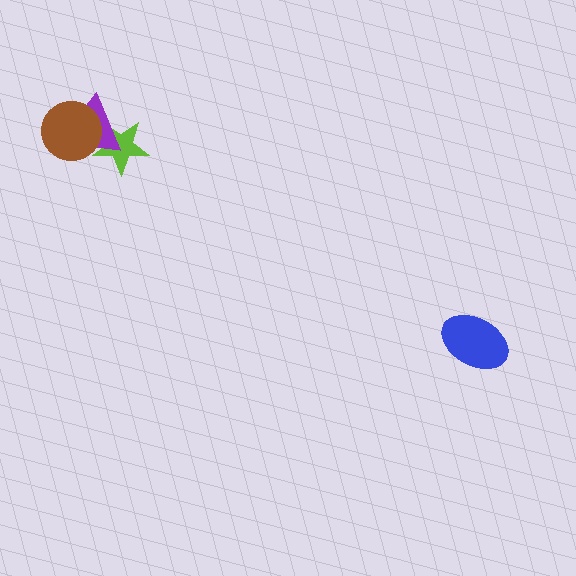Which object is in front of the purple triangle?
The brown circle is in front of the purple triangle.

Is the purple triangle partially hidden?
Yes, it is partially covered by another shape.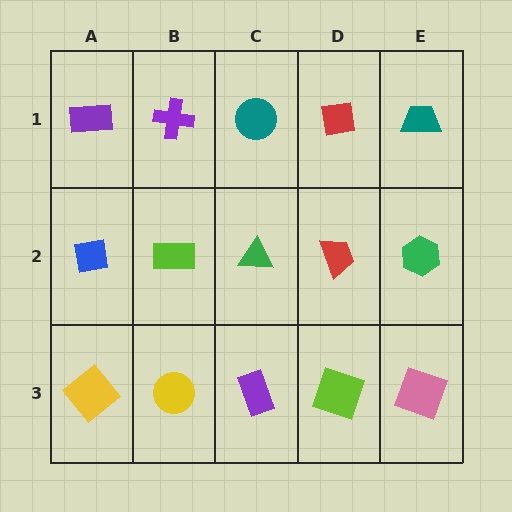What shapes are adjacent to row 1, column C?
A green triangle (row 2, column C), a purple cross (row 1, column B), a red square (row 1, column D).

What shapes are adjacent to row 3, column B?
A lime rectangle (row 2, column B), a yellow diamond (row 3, column A), a purple rectangle (row 3, column C).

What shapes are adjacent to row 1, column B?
A lime rectangle (row 2, column B), a purple rectangle (row 1, column A), a teal circle (row 1, column C).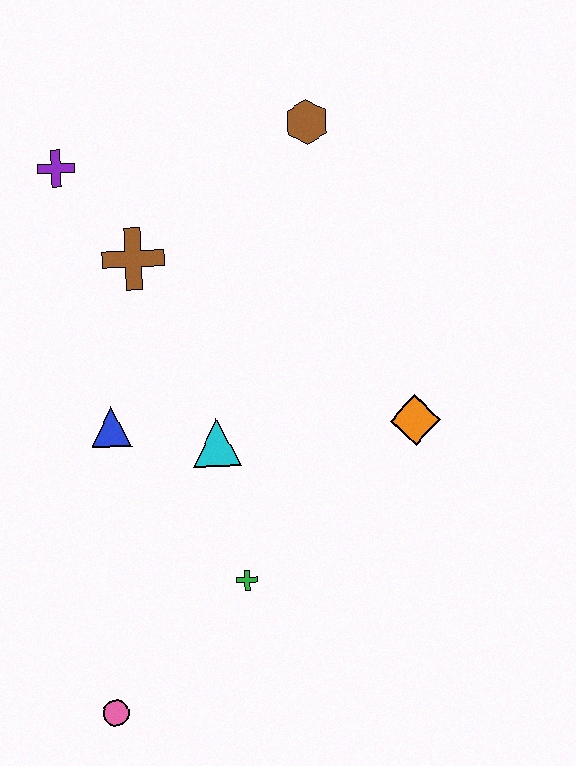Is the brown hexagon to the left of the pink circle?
No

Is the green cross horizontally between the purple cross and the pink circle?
No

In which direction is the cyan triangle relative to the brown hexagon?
The cyan triangle is below the brown hexagon.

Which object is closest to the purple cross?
The brown cross is closest to the purple cross.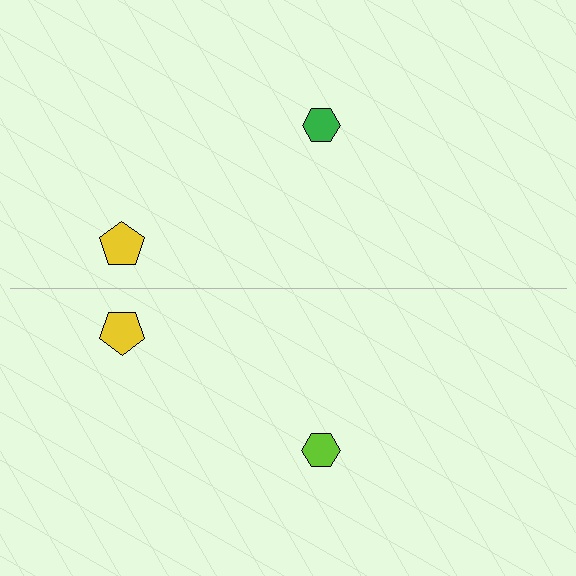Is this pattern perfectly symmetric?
No, the pattern is not perfectly symmetric. The lime hexagon on the bottom side breaks the symmetry — its mirror counterpart is green.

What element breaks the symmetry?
The lime hexagon on the bottom side breaks the symmetry — its mirror counterpart is green.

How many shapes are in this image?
There are 4 shapes in this image.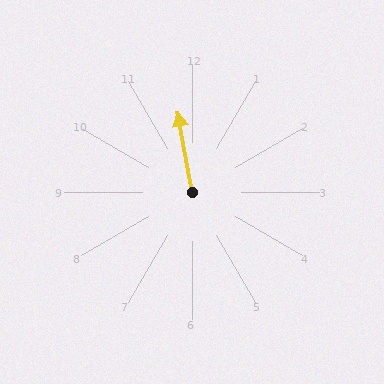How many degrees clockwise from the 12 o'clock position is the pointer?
Approximately 350 degrees.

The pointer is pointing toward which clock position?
Roughly 12 o'clock.